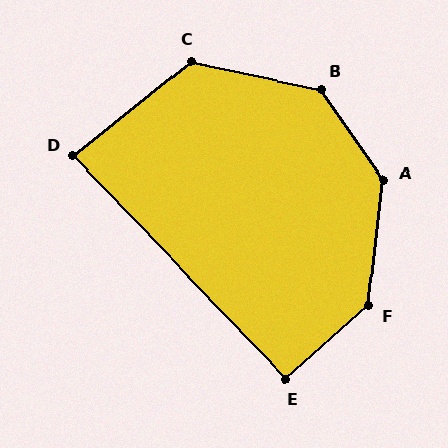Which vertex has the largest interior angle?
A, at approximately 138 degrees.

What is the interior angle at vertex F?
Approximately 138 degrees (obtuse).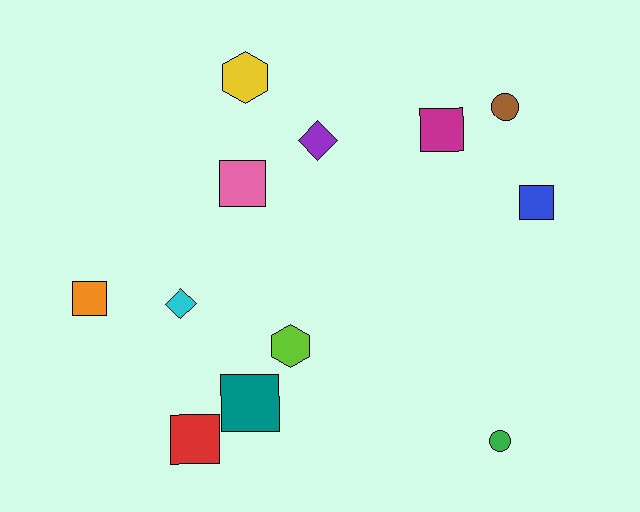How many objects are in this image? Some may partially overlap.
There are 12 objects.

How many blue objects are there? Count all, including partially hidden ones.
There is 1 blue object.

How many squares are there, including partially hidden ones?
There are 6 squares.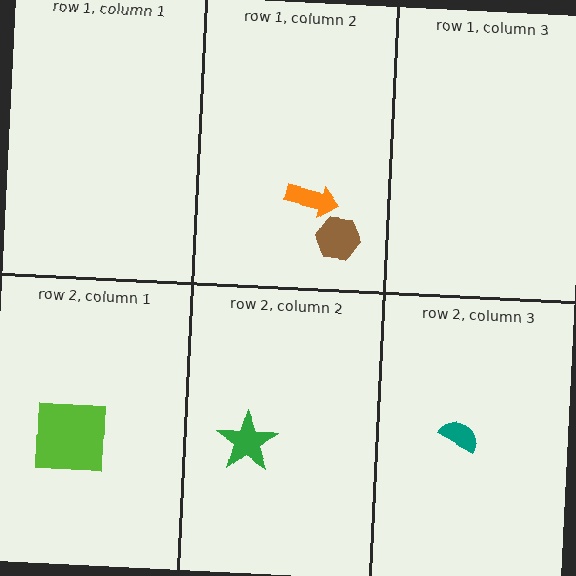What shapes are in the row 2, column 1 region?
The lime square.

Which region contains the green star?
The row 2, column 2 region.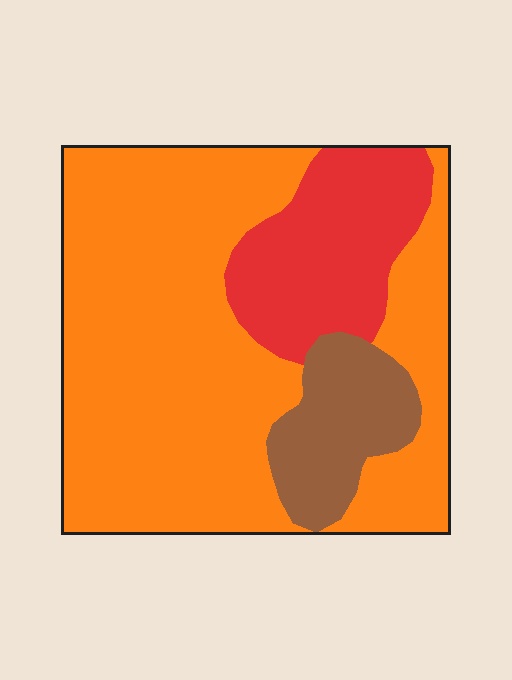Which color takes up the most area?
Orange, at roughly 70%.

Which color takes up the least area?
Brown, at roughly 15%.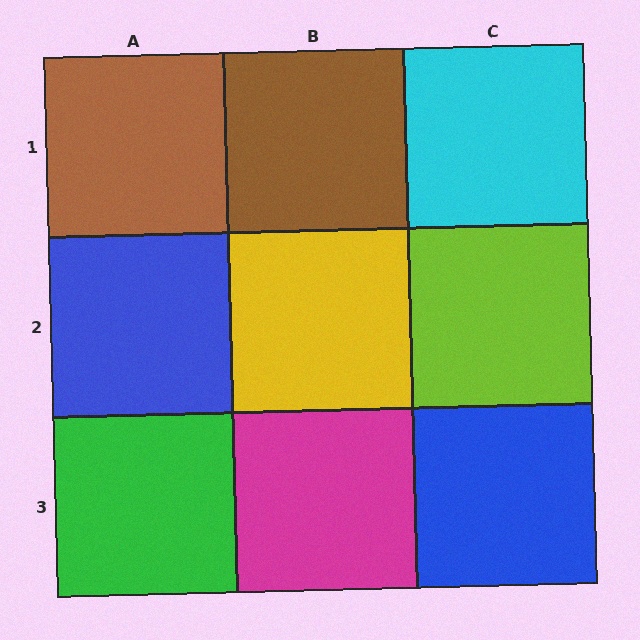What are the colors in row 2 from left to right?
Blue, yellow, lime.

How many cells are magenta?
1 cell is magenta.